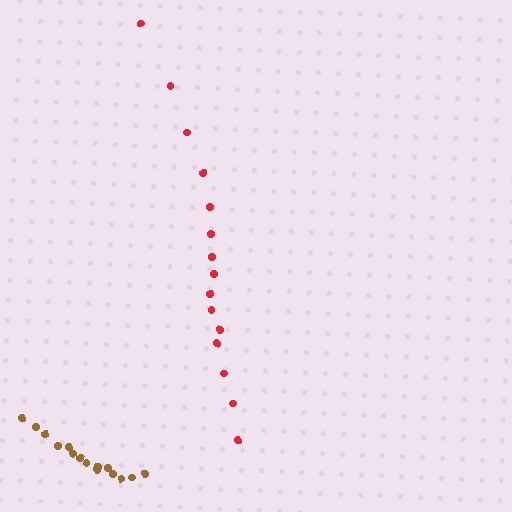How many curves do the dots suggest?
There are 2 distinct paths.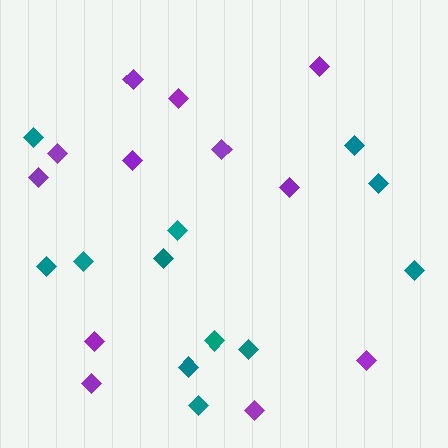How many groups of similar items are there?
There are 2 groups: one group of teal diamonds (12) and one group of purple diamonds (12).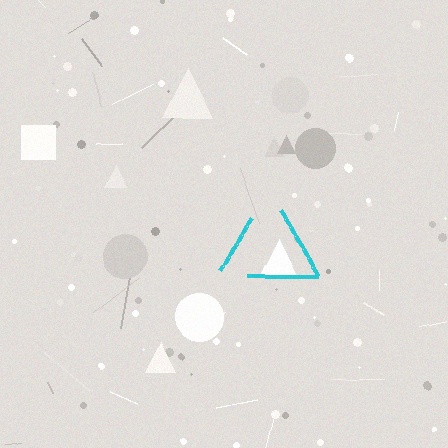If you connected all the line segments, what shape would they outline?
They would outline a triangle.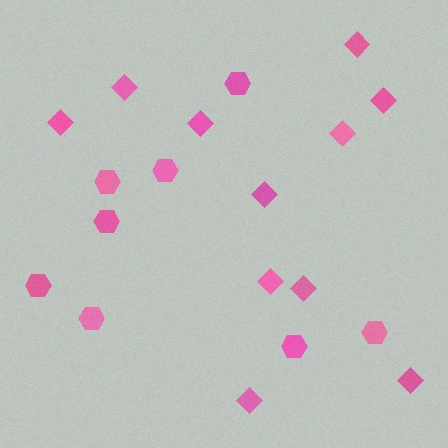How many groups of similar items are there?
There are 2 groups: one group of hexagons (8) and one group of diamonds (11).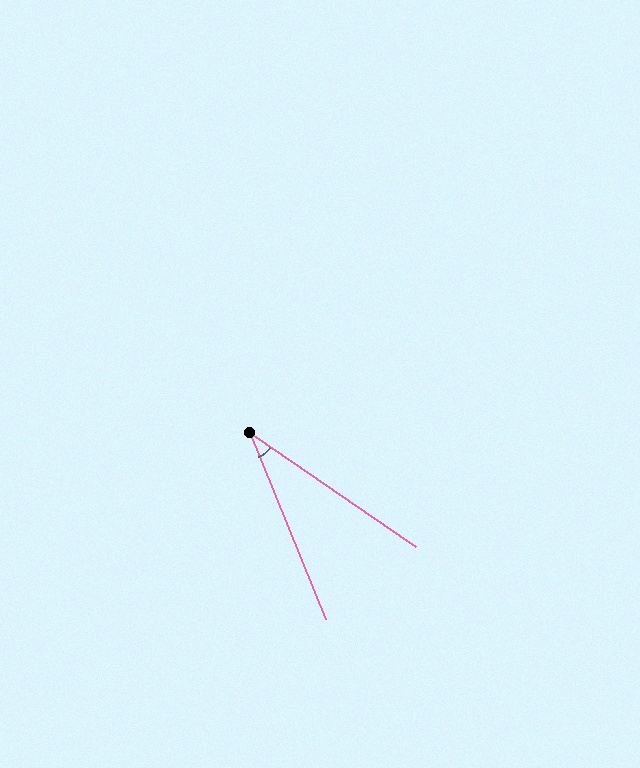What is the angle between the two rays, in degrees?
Approximately 33 degrees.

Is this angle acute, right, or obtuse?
It is acute.